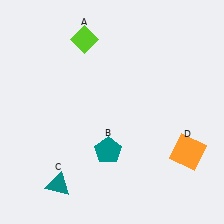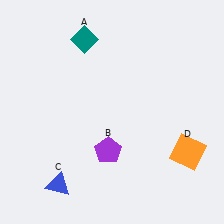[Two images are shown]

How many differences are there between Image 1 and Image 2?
There are 3 differences between the two images.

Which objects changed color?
A changed from lime to teal. B changed from teal to purple. C changed from teal to blue.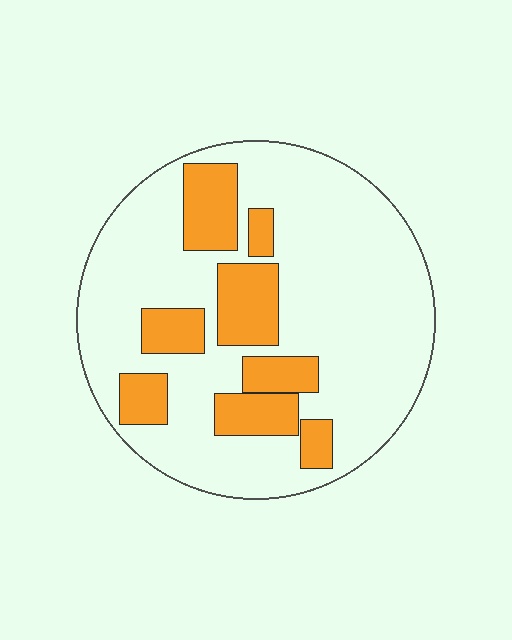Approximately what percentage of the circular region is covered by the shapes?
Approximately 25%.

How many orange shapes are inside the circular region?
8.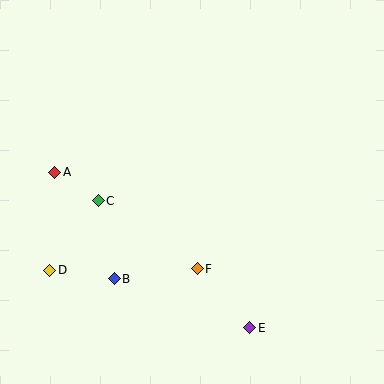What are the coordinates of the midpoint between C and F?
The midpoint between C and F is at (148, 235).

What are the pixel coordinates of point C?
Point C is at (98, 201).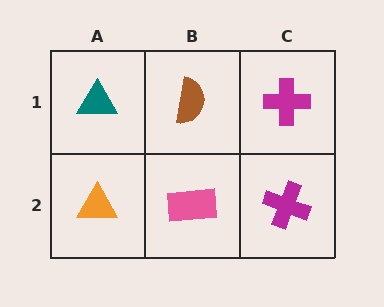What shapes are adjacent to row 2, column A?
A teal triangle (row 1, column A), a pink rectangle (row 2, column B).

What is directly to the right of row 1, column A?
A brown semicircle.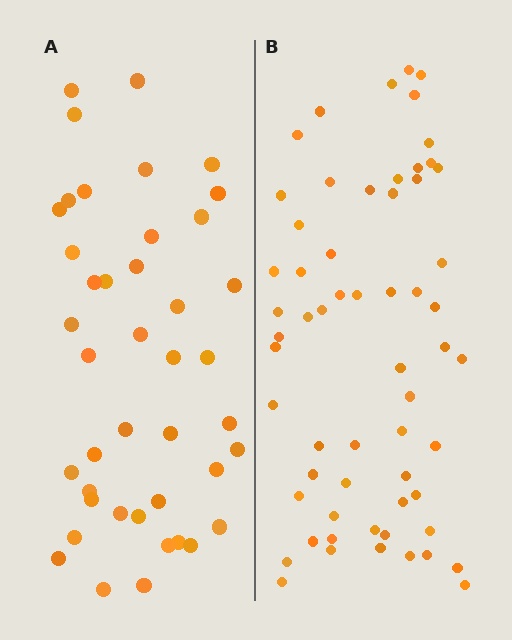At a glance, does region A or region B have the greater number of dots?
Region B (the right region) has more dots.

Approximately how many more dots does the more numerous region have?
Region B has approximately 20 more dots than region A.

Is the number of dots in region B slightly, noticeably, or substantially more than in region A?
Region B has noticeably more, but not dramatically so. The ratio is roughly 1.4 to 1.